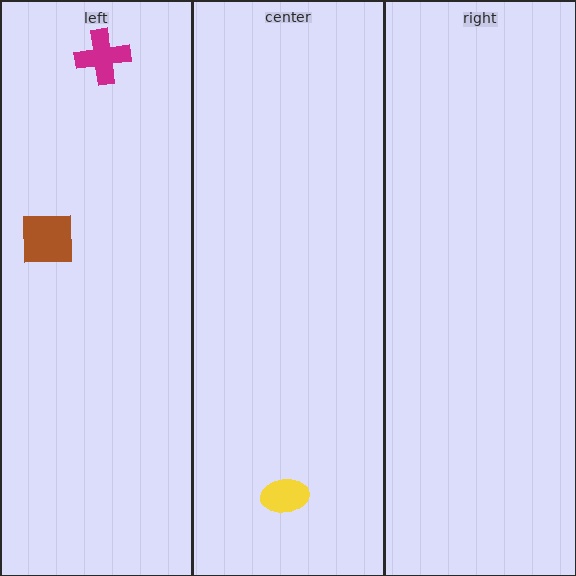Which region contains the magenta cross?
The left region.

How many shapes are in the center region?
1.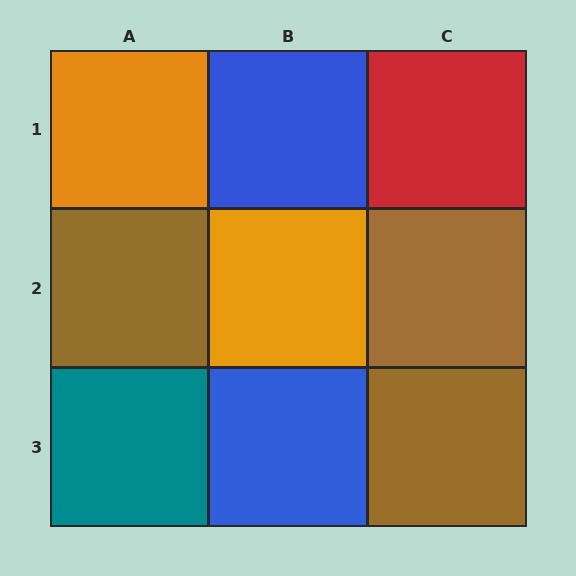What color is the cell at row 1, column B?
Blue.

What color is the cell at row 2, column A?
Brown.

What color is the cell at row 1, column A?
Orange.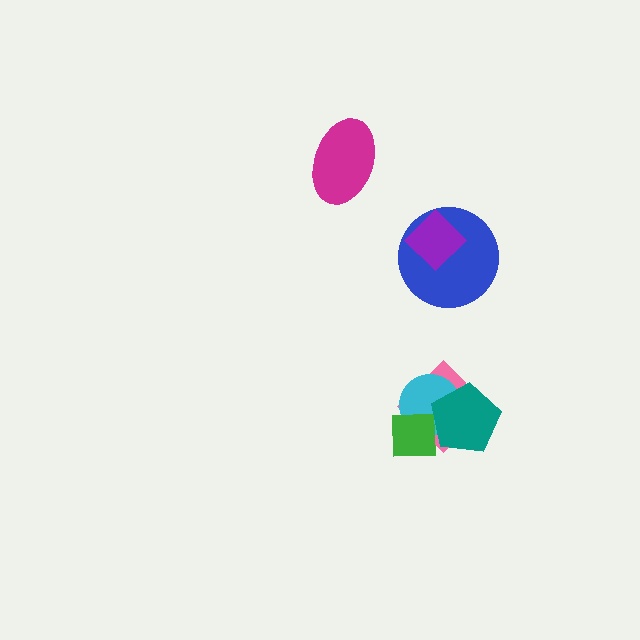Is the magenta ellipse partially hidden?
No, no other shape covers it.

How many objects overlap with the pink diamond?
3 objects overlap with the pink diamond.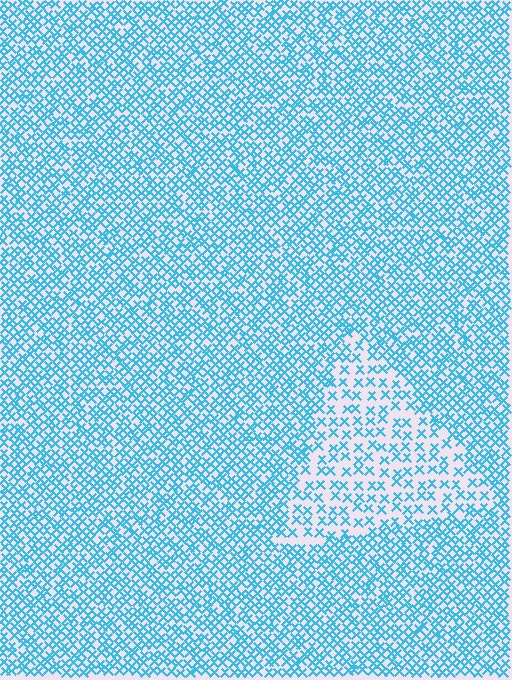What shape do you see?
I see a triangle.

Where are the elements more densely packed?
The elements are more densely packed outside the triangle boundary.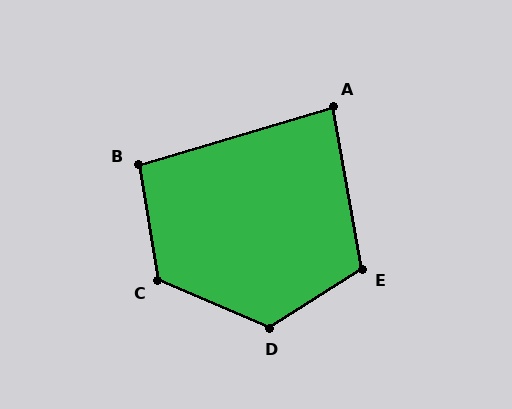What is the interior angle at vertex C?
Approximately 123 degrees (obtuse).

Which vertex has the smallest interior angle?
A, at approximately 84 degrees.